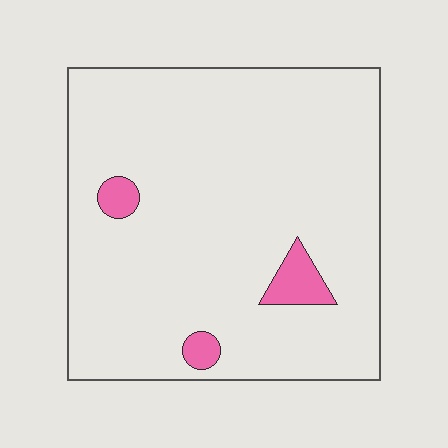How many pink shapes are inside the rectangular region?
3.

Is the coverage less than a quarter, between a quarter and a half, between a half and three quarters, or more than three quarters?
Less than a quarter.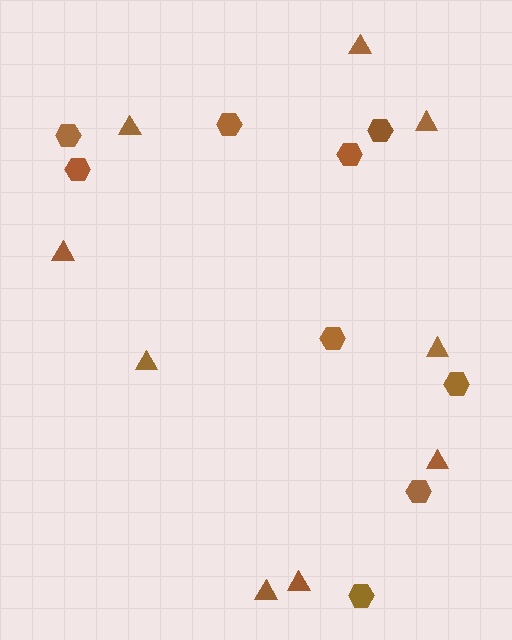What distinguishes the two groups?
There are 2 groups: one group of hexagons (9) and one group of triangles (9).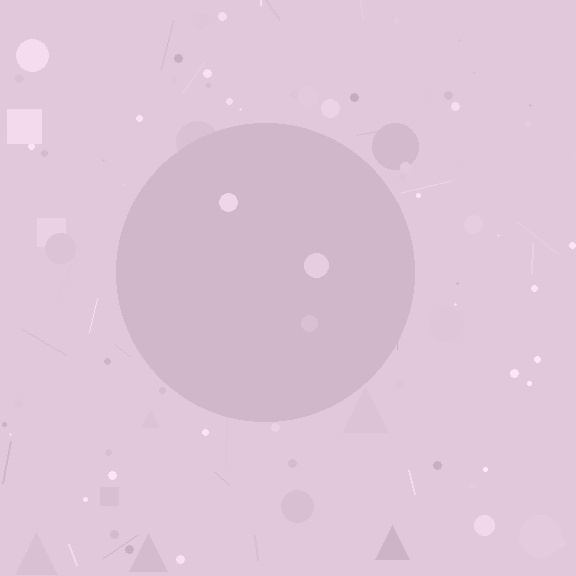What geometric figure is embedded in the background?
A circle is embedded in the background.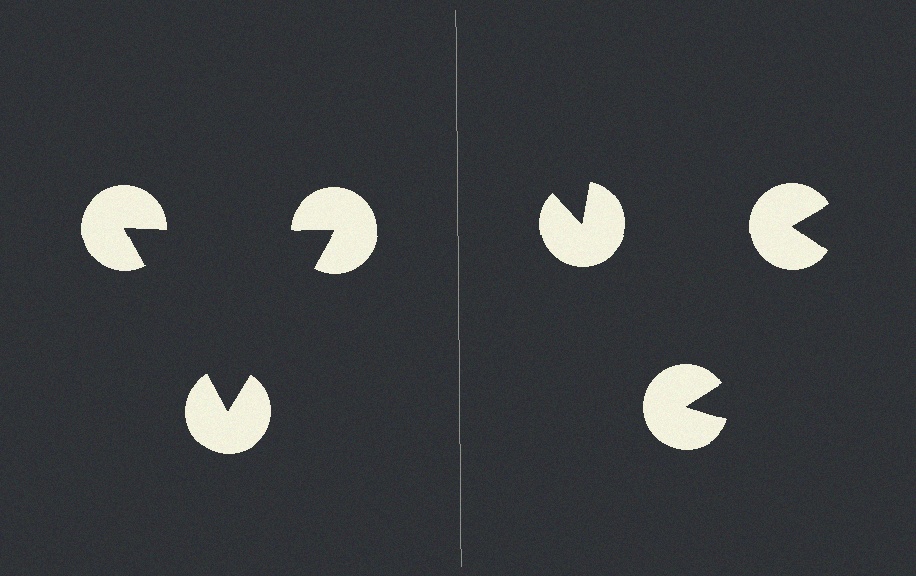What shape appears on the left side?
An illusory triangle.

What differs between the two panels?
The pac-man discs are positioned identically on both sides; only the wedge orientations differ. On the left they align to a triangle; on the right they are misaligned.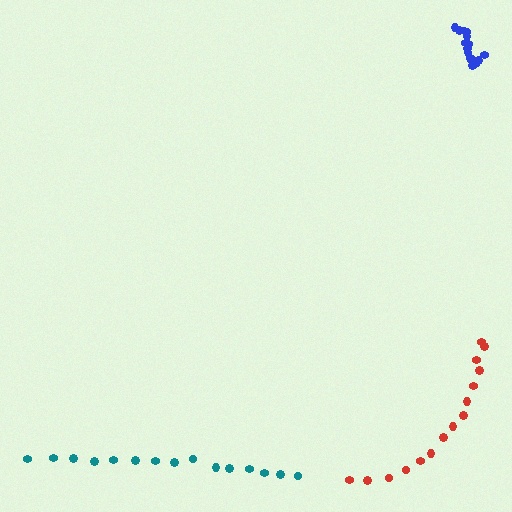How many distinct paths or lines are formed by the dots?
There are 3 distinct paths.